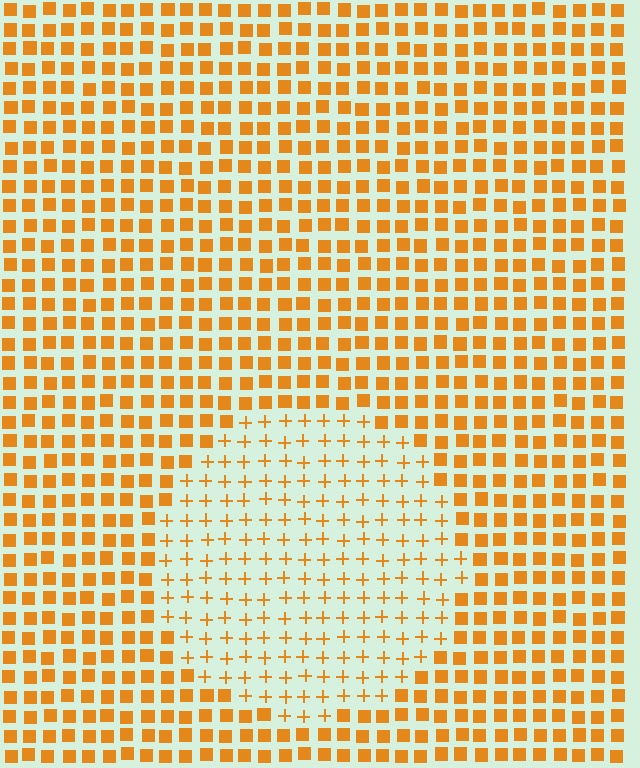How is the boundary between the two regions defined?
The boundary is defined by a change in element shape: plus signs inside vs. squares outside. All elements share the same color and spacing.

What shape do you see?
I see a circle.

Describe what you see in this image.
The image is filled with small orange elements arranged in a uniform grid. A circle-shaped region contains plus signs, while the surrounding area contains squares. The boundary is defined purely by the change in element shape.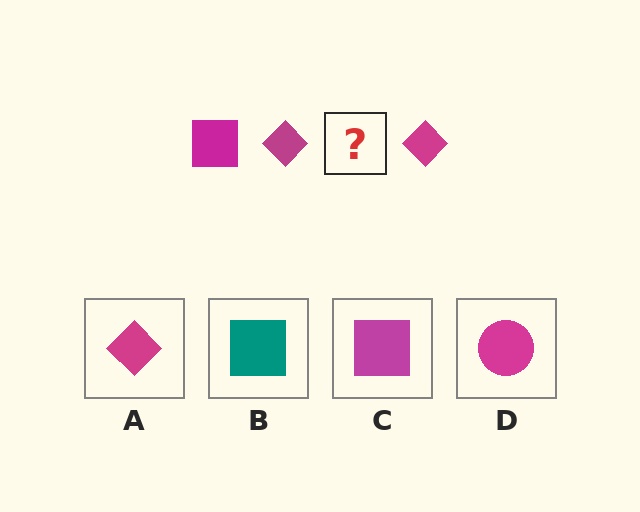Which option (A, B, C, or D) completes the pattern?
C.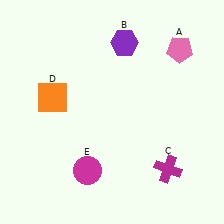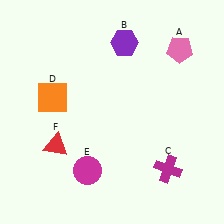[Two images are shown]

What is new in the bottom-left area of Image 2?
A red triangle (F) was added in the bottom-left area of Image 2.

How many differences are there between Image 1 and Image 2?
There is 1 difference between the two images.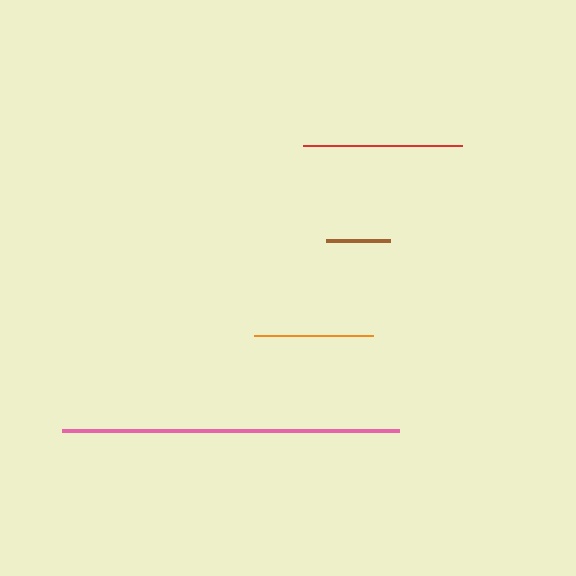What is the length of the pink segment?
The pink segment is approximately 337 pixels long.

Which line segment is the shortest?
The brown line is the shortest at approximately 63 pixels.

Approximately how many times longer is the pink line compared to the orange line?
The pink line is approximately 2.8 times the length of the orange line.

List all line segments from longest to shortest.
From longest to shortest: pink, red, orange, brown.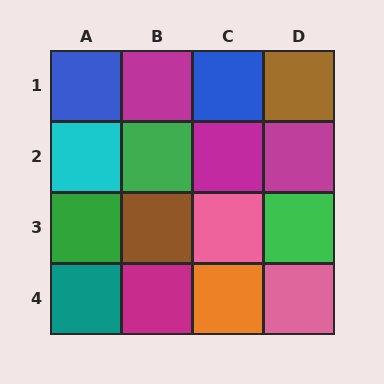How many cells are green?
3 cells are green.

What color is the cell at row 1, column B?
Magenta.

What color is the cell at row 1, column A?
Blue.